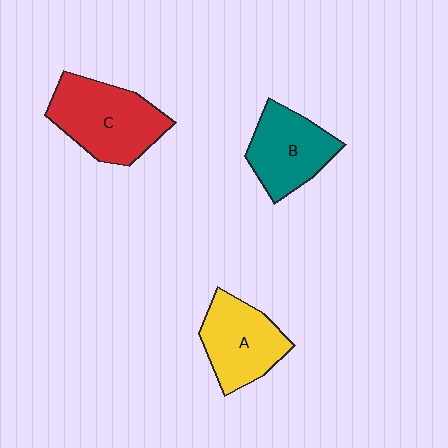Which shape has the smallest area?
Shape B (teal).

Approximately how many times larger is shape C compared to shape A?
Approximately 1.2 times.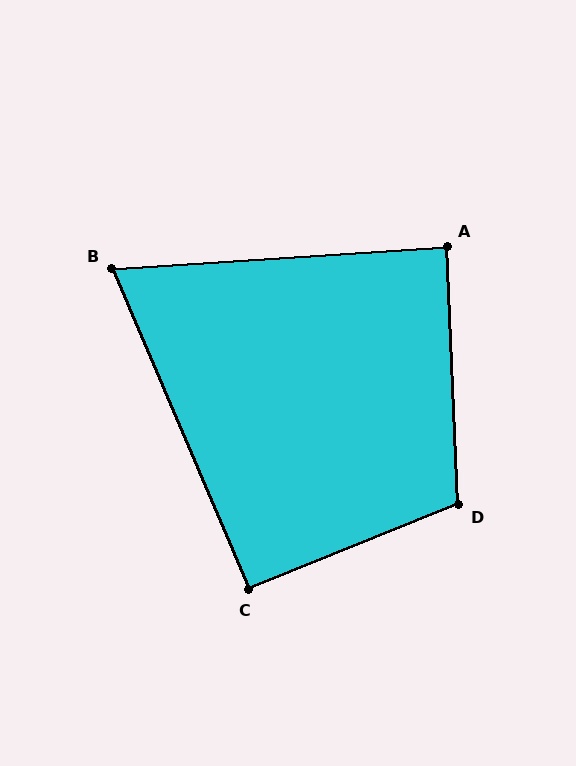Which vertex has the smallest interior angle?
B, at approximately 71 degrees.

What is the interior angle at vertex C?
Approximately 91 degrees (approximately right).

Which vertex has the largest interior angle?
D, at approximately 109 degrees.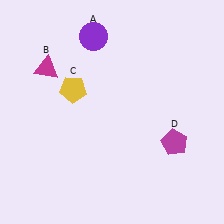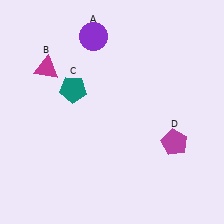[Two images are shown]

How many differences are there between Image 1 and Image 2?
There is 1 difference between the two images.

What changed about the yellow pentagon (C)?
In Image 1, C is yellow. In Image 2, it changed to teal.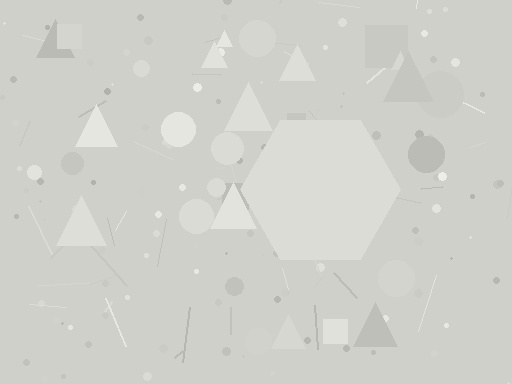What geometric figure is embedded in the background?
A hexagon is embedded in the background.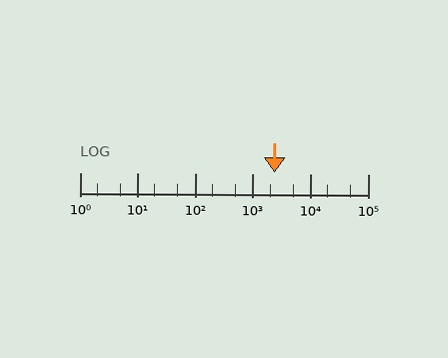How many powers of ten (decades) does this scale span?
The scale spans 5 decades, from 1 to 100000.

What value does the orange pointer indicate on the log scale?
The pointer indicates approximately 2400.